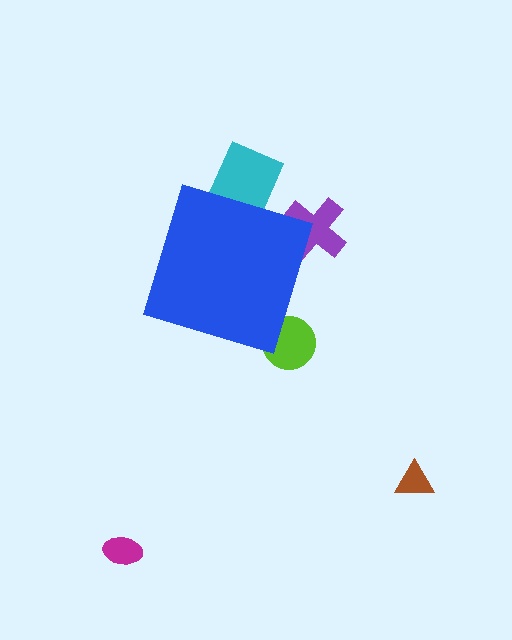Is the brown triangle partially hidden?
No, the brown triangle is fully visible.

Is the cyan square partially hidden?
Yes, the cyan square is partially hidden behind the blue diamond.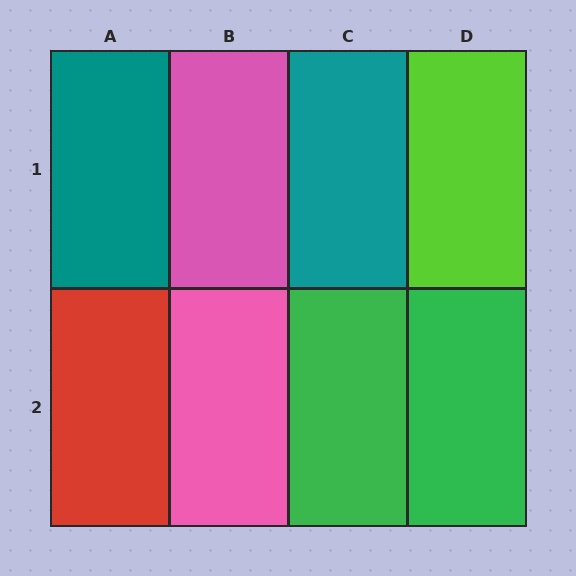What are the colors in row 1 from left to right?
Teal, pink, teal, lime.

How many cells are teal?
2 cells are teal.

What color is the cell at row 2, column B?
Pink.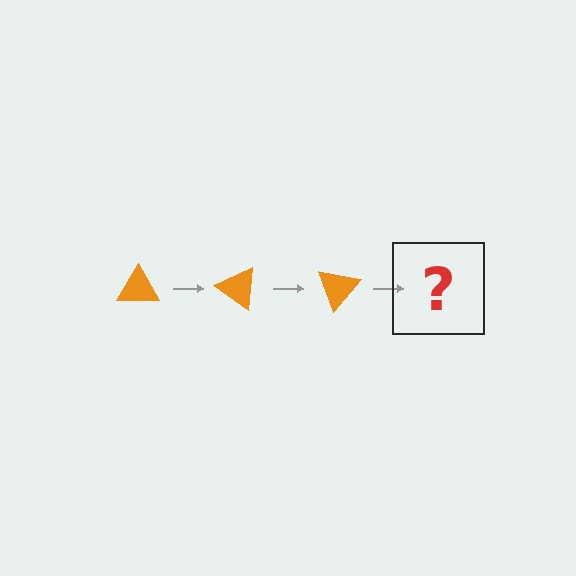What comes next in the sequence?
The next element should be an orange triangle rotated 105 degrees.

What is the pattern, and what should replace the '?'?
The pattern is that the triangle rotates 35 degrees each step. The '?' should be an orange triangle rotated 105 degrees.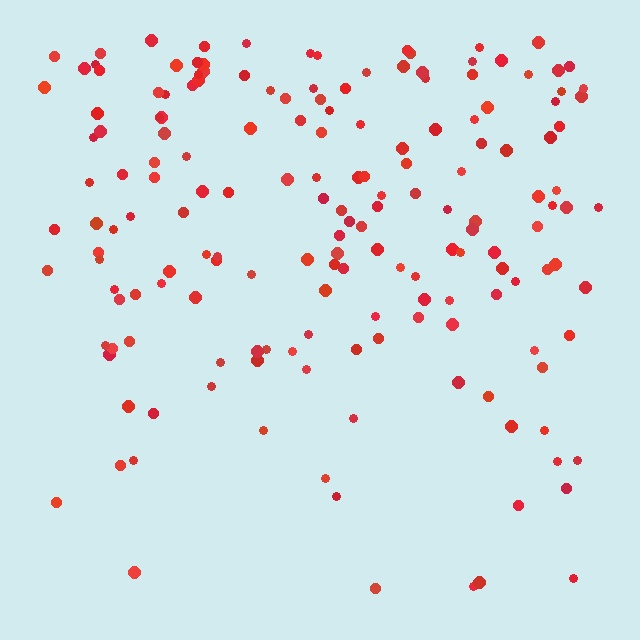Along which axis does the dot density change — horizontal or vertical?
Vertical.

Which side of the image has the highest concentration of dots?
The top.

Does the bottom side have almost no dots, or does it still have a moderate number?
Still a moderate number, just noticeably fewer than the top.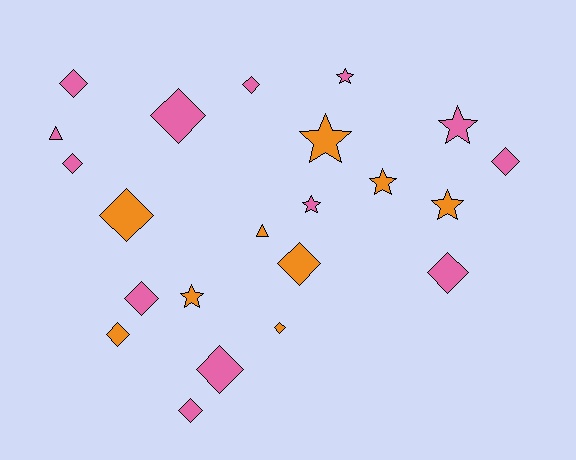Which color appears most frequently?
Pink, with 13 objects.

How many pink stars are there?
There are 3 pink stars.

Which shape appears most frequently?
Diamond, with 13 objects.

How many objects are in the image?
There are 22 objects.